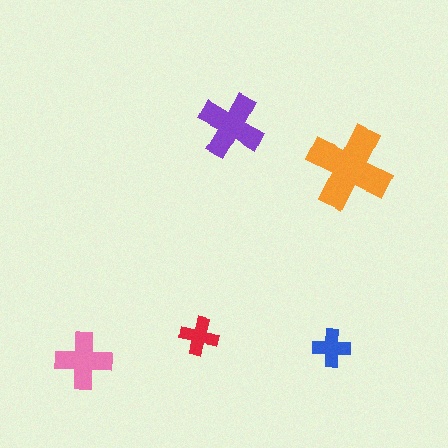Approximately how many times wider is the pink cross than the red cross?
About 1.5 times wider.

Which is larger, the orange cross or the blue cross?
The orange one.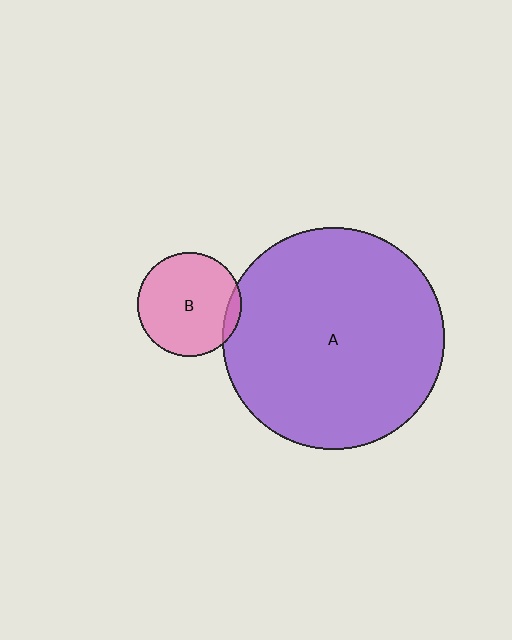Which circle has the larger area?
Circle A (purple).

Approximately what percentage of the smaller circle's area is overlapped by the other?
Approximately 10%.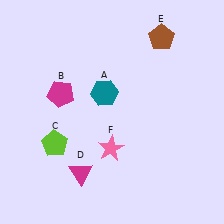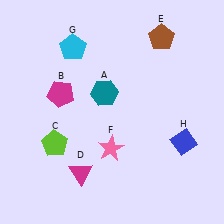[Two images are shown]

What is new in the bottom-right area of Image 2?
A blue diamond (H) was added in the bottom-right area of Image 2.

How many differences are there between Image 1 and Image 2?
There are 2 differences between the two images.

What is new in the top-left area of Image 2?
A cyan pentagon (G) was added in the top-left area of Image 2.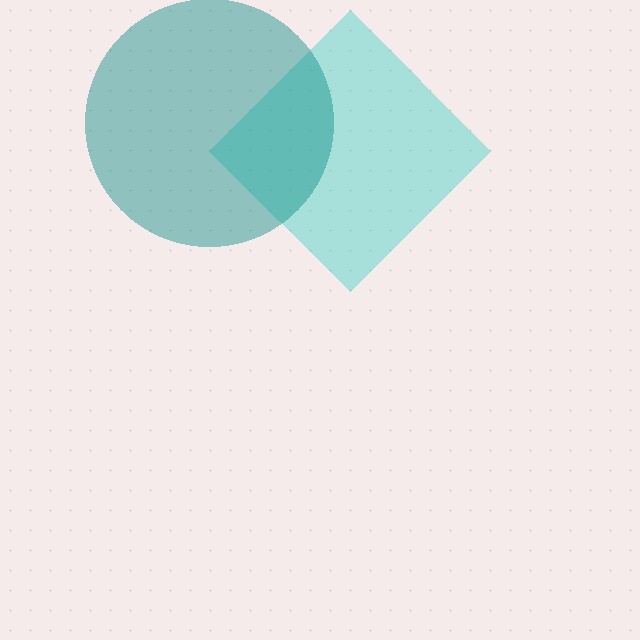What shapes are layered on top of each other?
The layered shapes are: a cyan diamond, a teal circle.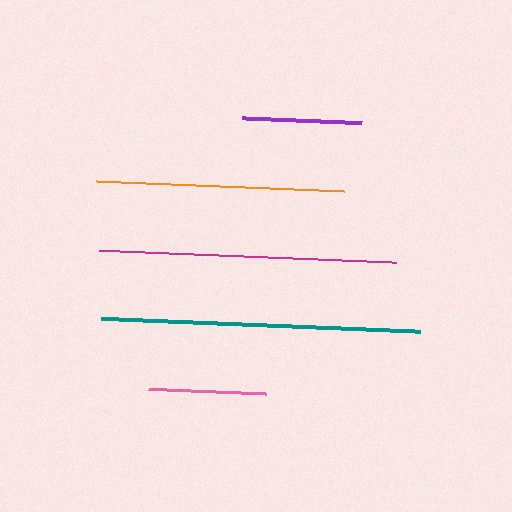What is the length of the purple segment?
The purple segment is approximately 120 pixels long.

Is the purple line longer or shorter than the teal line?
The teal line is longer than the purple line.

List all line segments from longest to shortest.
From longest to shortest: teal, magenta, orange, purple, pink.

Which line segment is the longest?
The teal line is the longest at approximately 319 pixels.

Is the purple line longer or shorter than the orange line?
The orange line is longer than the purple line.